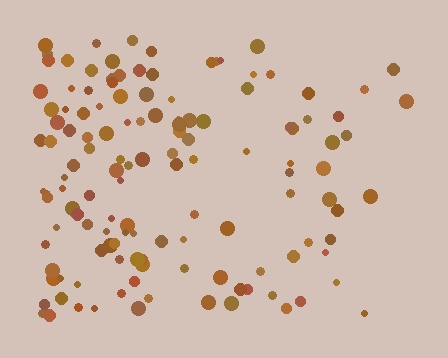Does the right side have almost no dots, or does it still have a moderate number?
Still a moderate number, just noticeably fewer than the left.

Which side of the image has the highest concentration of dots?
The left.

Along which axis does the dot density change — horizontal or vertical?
Horizontal.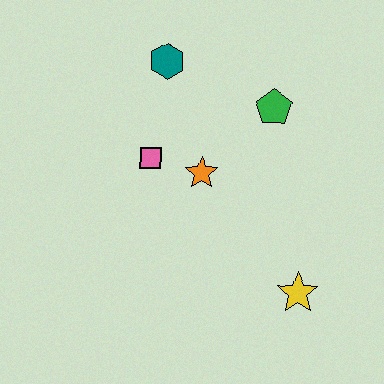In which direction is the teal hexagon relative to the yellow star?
The teal hexagon is above the yellow star.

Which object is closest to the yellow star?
The orange star is closest to the yellow star.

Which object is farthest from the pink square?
The yellow star is farthest from the pink square.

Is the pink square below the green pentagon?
Yes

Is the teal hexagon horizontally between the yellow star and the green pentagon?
No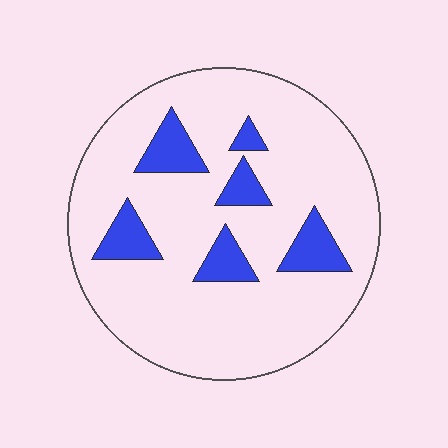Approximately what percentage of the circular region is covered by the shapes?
Approximately 15%.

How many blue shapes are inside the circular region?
6.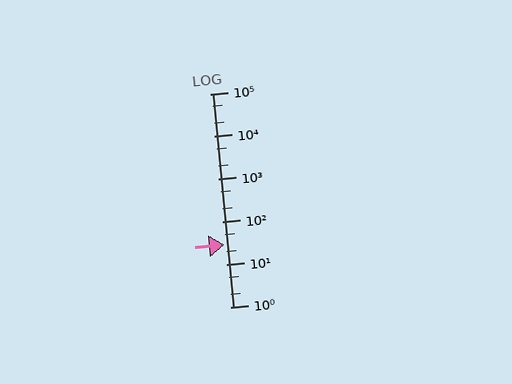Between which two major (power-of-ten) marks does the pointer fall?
The pointer is between 10 and 100.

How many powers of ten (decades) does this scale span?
The scale spans 5 decades, from 1 to 100000.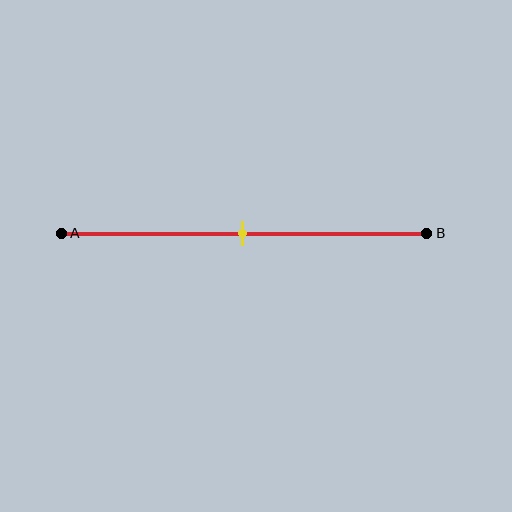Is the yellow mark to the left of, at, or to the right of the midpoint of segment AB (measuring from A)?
The yellow mark is approximately at the midpoint of segment AB.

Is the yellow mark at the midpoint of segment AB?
Yes, the mark is approximately at the midpoint.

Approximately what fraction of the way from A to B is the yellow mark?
The yellow mark is approximately 50% of the way from A to B.